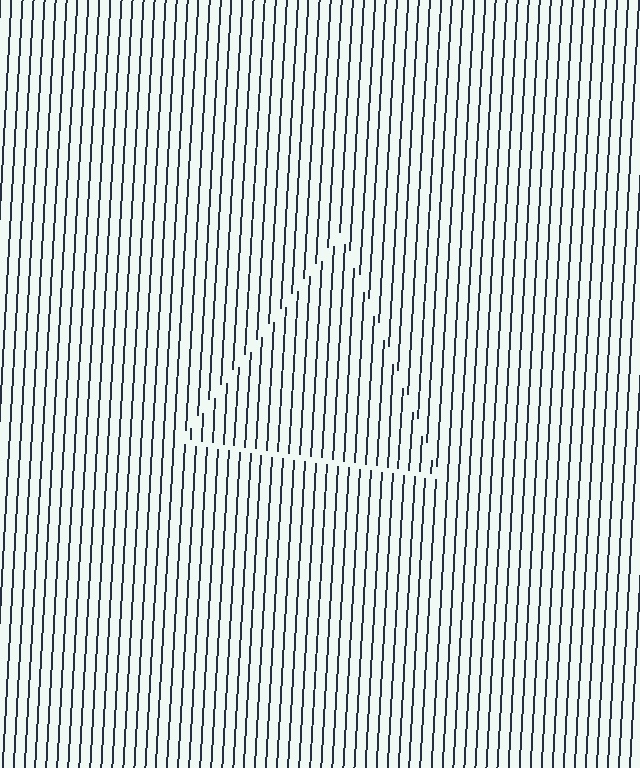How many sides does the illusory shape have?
3 sides — the line-ends trace a triangle.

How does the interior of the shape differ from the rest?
The interior of the shape contains the same grating, shifted by half a period — the contour is defined by the phase discontinuity where line-ends from the inner and outer gratings abut.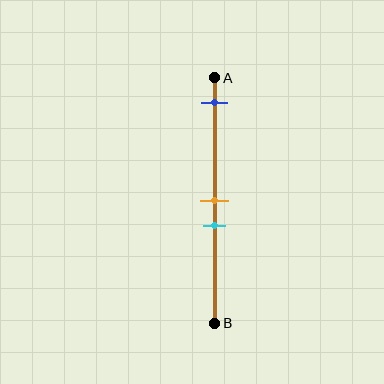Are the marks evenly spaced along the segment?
No, the marks are not evenly spaced.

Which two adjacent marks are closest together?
The orange and cyan marks are the closest adjacent pair.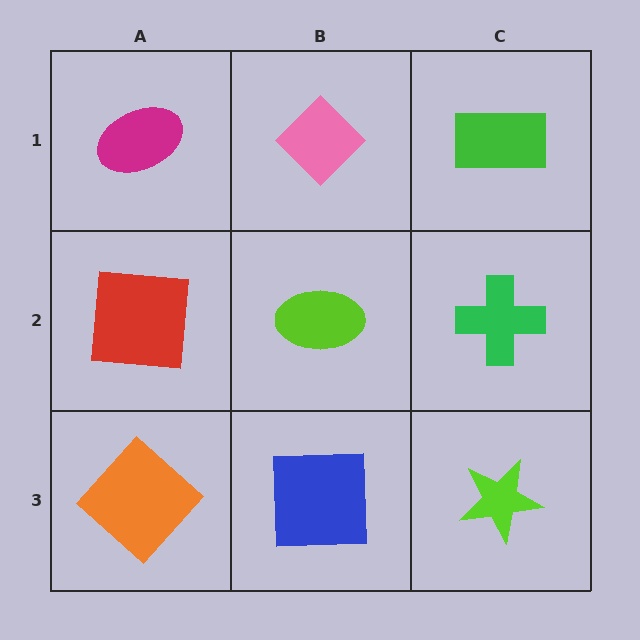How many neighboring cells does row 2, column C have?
3.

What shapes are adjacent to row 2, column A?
A magenta ellipse (row 1, column A), an orange diamond (row 3, column A), a lime ellipse (row 2, column B).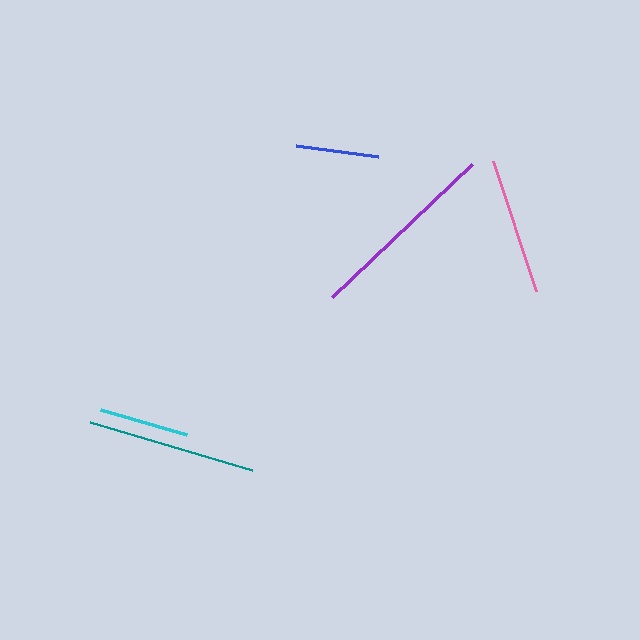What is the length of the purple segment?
The purple segment is approximately 194 pixels long.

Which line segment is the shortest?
The blue line is the shortest at approximately 82 pixels.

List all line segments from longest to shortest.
From longest to shortest: purple, teal, pink, cyan, blue.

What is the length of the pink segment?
The pink segment is approximately 137 pixels long.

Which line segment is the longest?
The purple line is the longest at approximately 194 pixels.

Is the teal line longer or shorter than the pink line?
The teal line is longer than the pink line.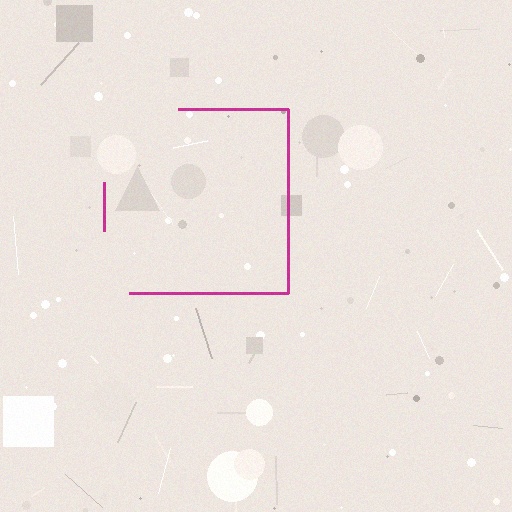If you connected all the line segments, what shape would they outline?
They would outline a square.